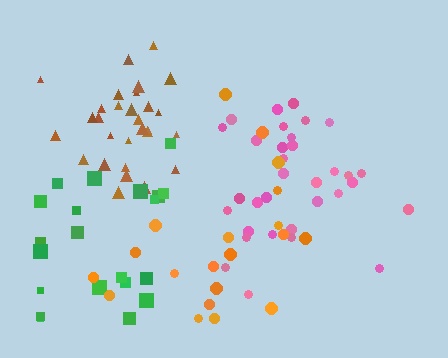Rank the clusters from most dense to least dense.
brown, pink, green, orange.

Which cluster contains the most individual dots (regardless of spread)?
Pink (33).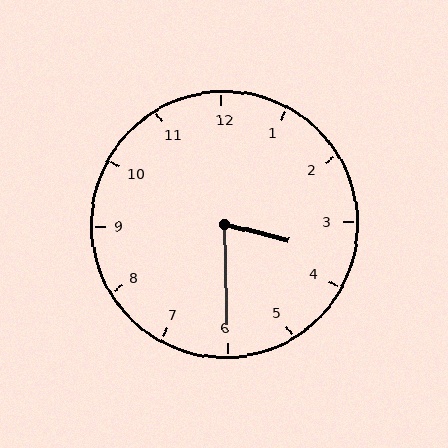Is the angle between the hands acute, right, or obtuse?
It is acute.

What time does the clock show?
3:30.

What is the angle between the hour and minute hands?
Approximately 75 degrees.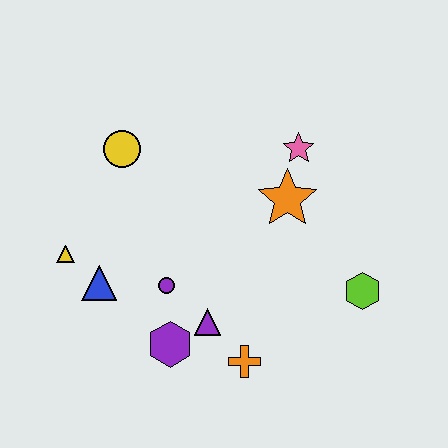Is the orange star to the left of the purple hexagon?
No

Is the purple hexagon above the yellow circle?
No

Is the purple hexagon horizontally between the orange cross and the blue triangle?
Yes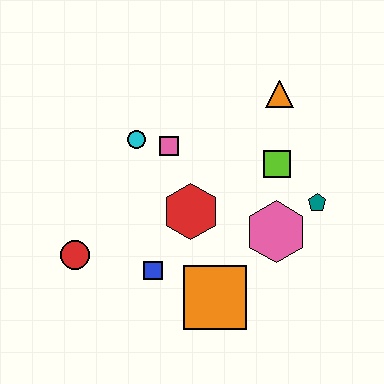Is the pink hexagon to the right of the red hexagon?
Yes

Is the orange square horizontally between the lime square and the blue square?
Yes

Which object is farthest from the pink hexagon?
The red circle is farthest from the pink hexagon.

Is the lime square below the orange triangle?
Yes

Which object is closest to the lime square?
The teal pentagon is closest to the lime square.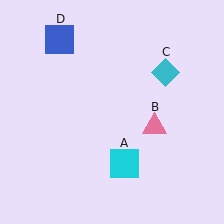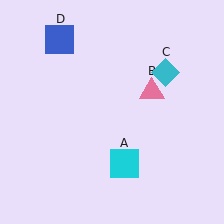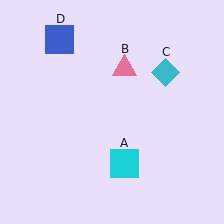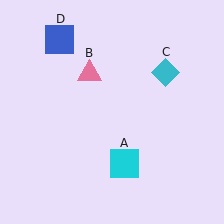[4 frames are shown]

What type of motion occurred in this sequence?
The pink triangle (object B) rotated counterclockwise around the center of the scene.